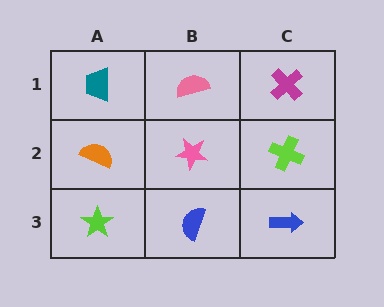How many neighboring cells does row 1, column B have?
3.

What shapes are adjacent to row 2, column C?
A magenta cross (row 1, column C), a blue arrow (row 3, column C), a pink star (row 2, column B).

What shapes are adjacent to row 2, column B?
A pink semicircle (row 1, column B), a blue semicircle (row 3, column B), an orange semicircle (row 2, column A), a lime cross (row 2, column C).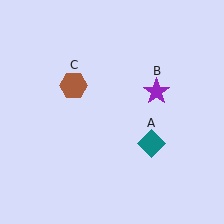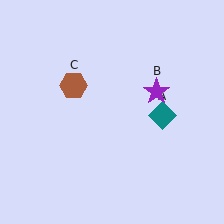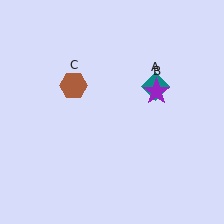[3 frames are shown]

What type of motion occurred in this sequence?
The teal diamond (object A) rotated counterclockwise around the center of the scene.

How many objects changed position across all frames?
1 object changed position: teal diamond (object A).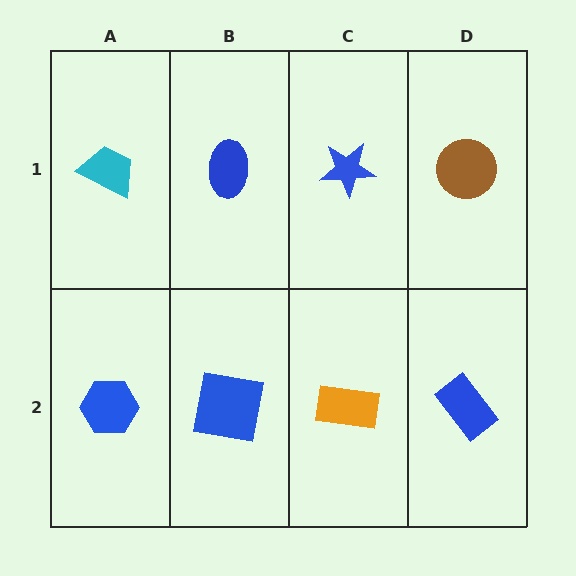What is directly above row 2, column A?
A cyan trapezoid.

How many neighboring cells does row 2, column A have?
2.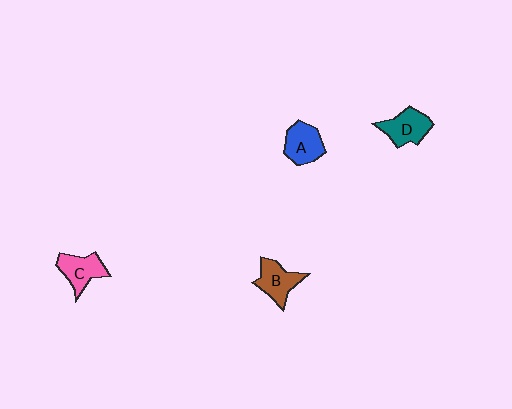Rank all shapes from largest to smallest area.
From largest to smallest: D (teal), A (blue), B (brown), C (pink).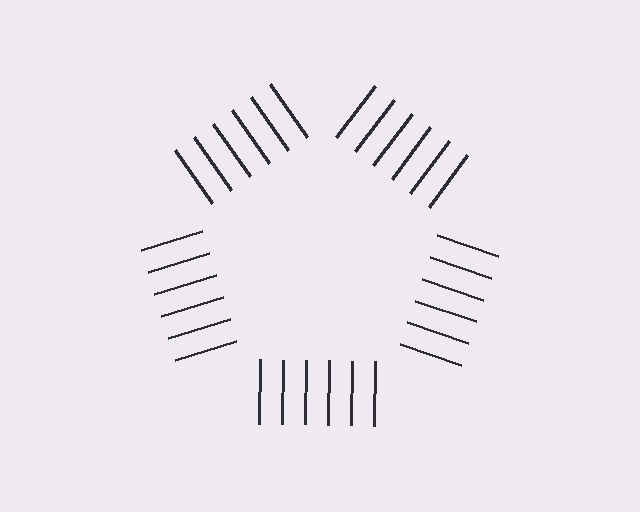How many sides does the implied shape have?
5 sides — the line-ends trace a pentagon.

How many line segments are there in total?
30 — 6 along each of the 5 edges.